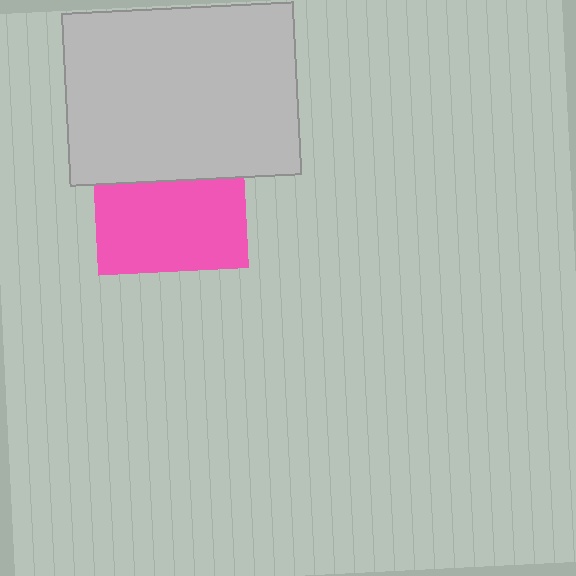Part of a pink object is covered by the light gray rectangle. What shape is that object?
It is a square.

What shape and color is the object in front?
The object in front is a light gray rectangle.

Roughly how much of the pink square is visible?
About half of it is visible (roughly 60%).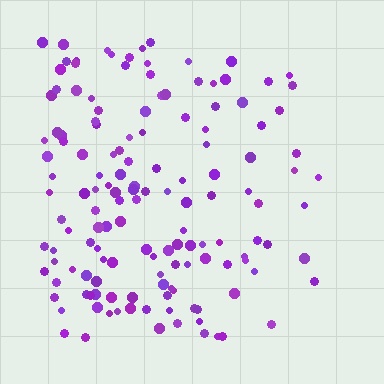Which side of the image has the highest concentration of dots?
The left.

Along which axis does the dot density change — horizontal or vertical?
Horizontal.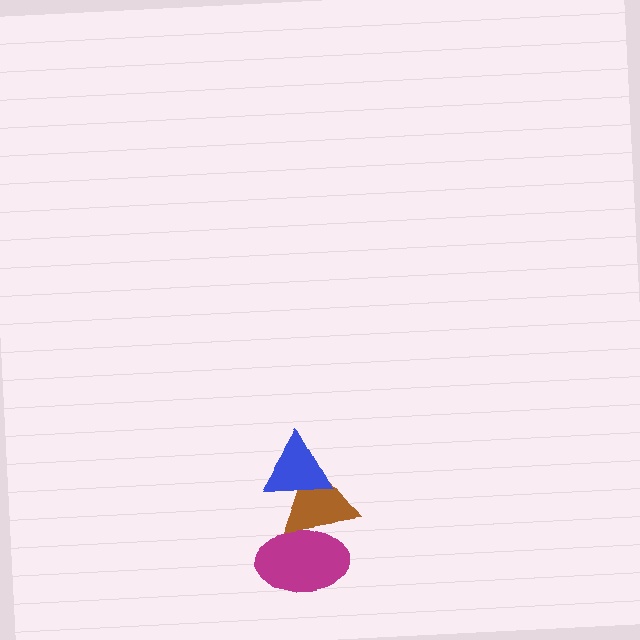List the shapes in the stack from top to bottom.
From top to bottom: the blue triangle, the brown triangle, the magenta ellipse.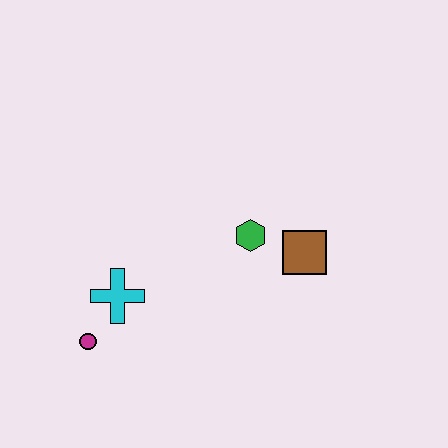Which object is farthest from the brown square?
The magenta circle is farthest from the brown square.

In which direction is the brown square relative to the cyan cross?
The brown square is to the right of the cyan cross.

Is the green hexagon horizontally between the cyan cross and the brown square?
Yes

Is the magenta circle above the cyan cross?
No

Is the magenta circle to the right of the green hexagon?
No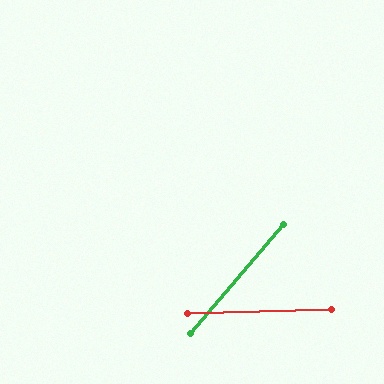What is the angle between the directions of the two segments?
Approximately 48 degrees.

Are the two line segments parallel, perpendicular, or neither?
Neither parallel nor perpendicular — they differ by about 48°.